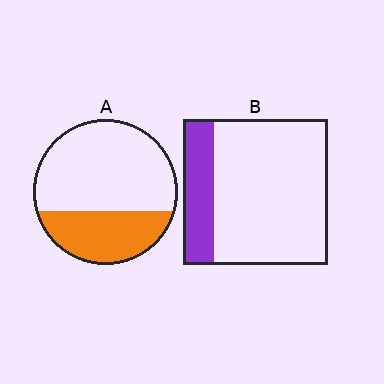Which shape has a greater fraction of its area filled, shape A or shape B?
Shape A.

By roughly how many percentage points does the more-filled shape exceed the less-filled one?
By roughly 10 percentage points (A over B).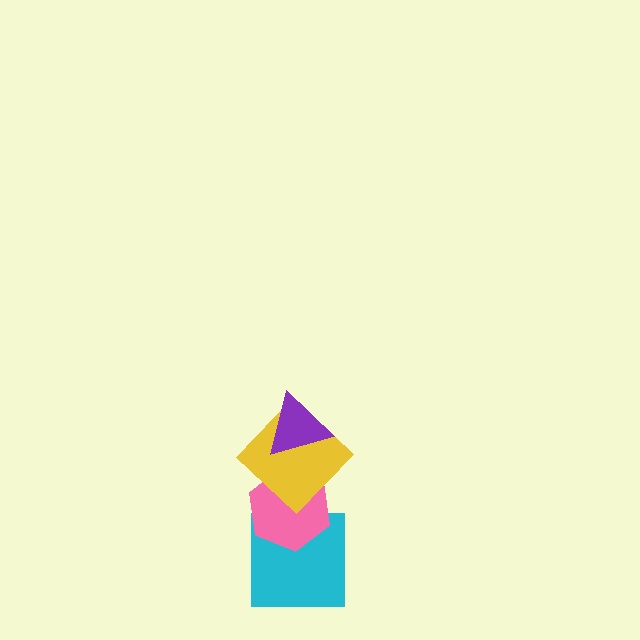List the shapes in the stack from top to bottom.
From top to bottom: the purple triangle, the yellow diamond, the pink hexagon, the cyan square.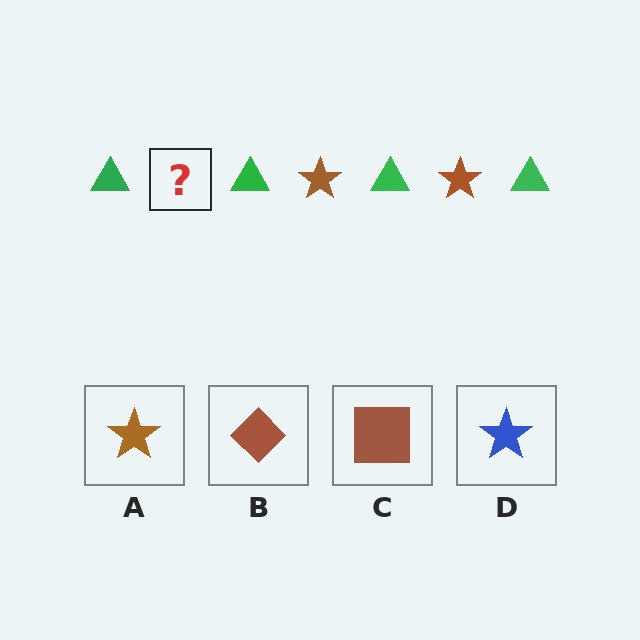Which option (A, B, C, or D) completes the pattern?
A.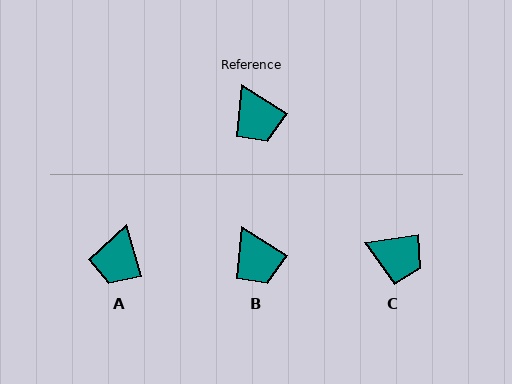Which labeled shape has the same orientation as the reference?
B.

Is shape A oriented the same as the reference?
No, it is off by about 41 degrees.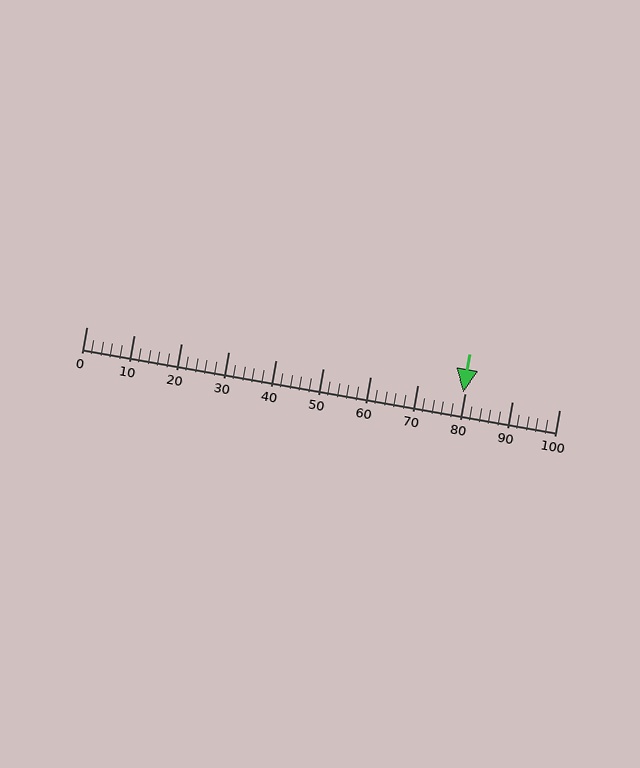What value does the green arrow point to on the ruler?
The green arrow points to approximately 80.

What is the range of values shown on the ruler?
The ruler shows values from 0 to 100.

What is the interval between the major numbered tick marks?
The major tick marks are spaced 10 units apart.